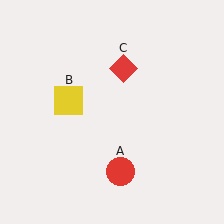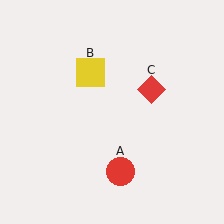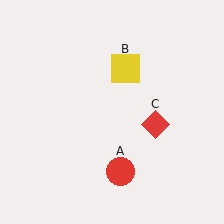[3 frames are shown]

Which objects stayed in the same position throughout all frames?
Red circle (object A) remained stationary.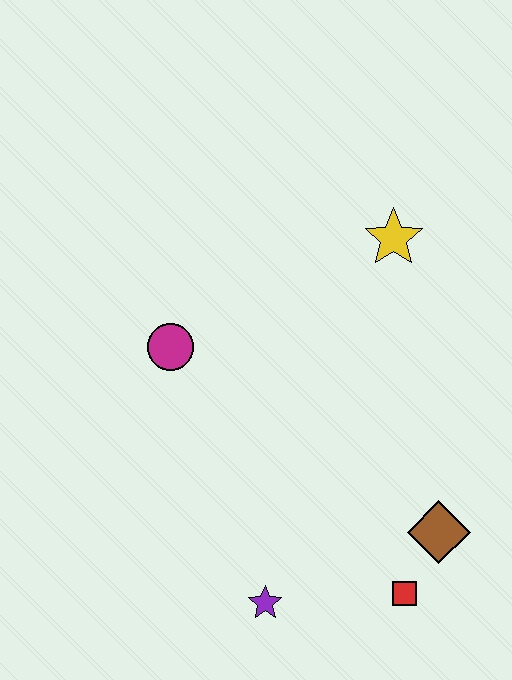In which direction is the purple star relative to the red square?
The purple star is to the left of the red square.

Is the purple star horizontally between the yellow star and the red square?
No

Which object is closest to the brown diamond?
The red square is closest to the brown diamond.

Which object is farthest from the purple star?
The yellow star is farthest from the purple star.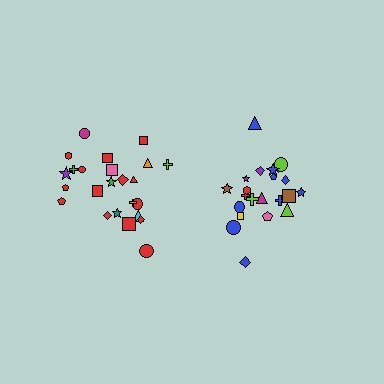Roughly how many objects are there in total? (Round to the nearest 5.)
Roughly 45 objects in total.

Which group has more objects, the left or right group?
The left group.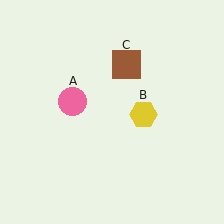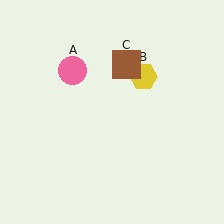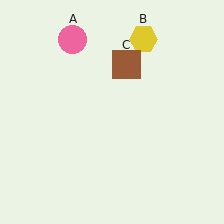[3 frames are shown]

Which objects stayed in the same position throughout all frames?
Brown square (object C) remained stationary.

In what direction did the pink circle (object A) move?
The pink circle (object A) moved up.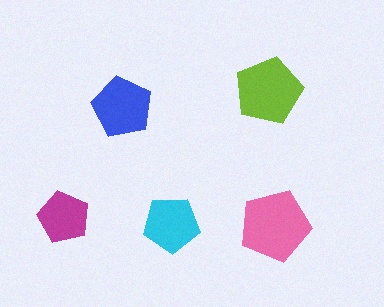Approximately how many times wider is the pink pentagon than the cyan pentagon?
About 1.5 times wider.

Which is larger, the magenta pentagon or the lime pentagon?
The lime one.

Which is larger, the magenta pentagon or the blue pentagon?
The blue one.